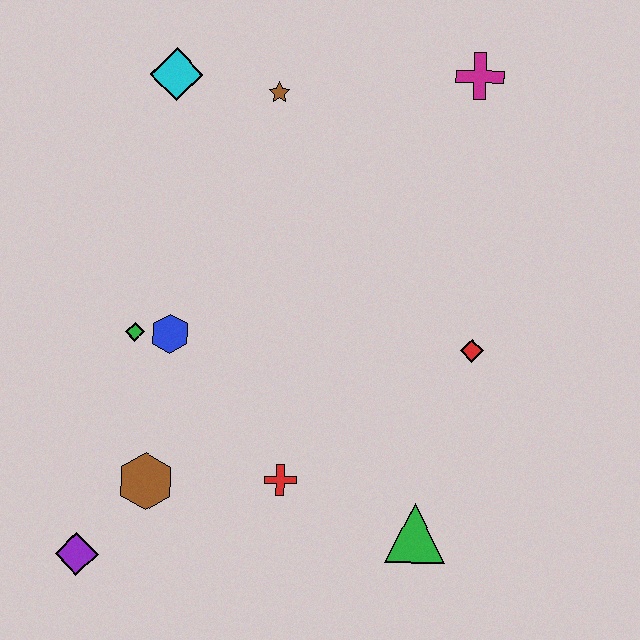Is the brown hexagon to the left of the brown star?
Yes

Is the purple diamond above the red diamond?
No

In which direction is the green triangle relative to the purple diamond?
The green triangle is to the right of the purple diamond.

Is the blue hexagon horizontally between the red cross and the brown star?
No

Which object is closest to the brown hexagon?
The purple diamond is closest to the brown hexagon.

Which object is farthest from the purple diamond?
The magenta cross is farthest from the purple diamond.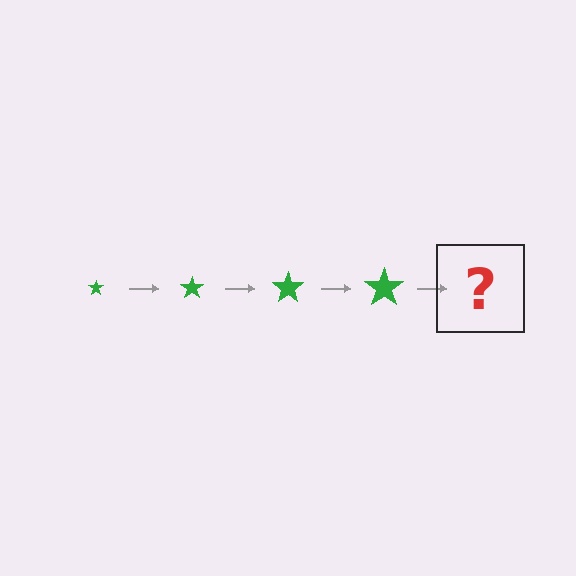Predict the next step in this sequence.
The next step is a green star, larger than the previous one.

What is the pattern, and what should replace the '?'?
The pattern is that the star gets progressively larger each step. The '?' should be a green star, larger than the previous one.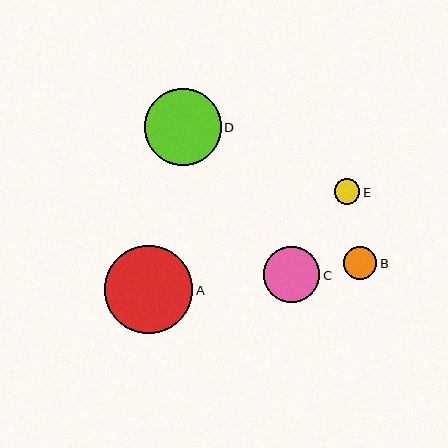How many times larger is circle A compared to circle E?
Circle A is approximately 3.4 times the size of circle E.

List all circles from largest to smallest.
From largest to smallest: A, D, C, B, E.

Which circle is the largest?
Circle A is the largest with a size of approximately 88 pixels.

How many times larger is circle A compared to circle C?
Circle A is approximately 1.6 times the size of circle C.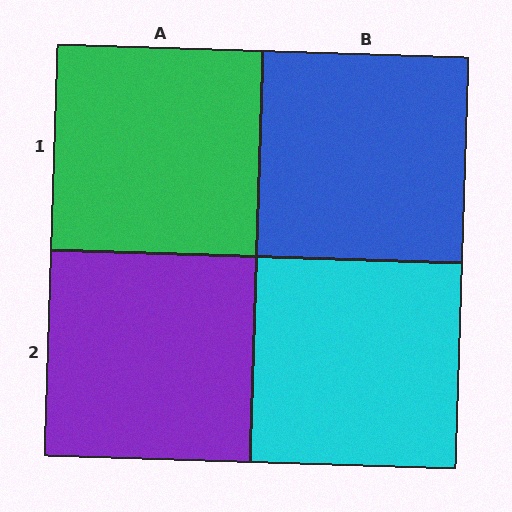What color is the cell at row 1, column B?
Blue.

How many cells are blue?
1 cell is blue.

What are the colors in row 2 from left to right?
Purple, cyan.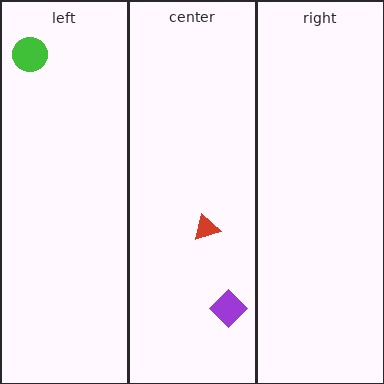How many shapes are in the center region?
2.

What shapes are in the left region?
The green circle.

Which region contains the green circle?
The left region.